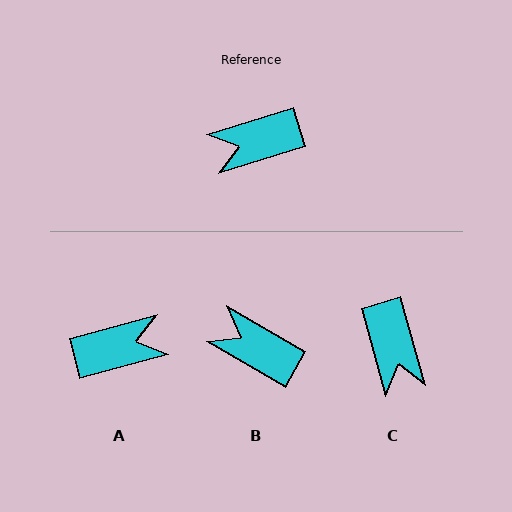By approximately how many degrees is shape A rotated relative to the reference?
Approximately 178 degrees counter-clockwise.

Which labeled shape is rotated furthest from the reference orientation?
A, about 178 degrees away.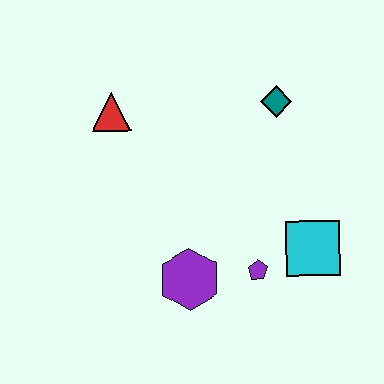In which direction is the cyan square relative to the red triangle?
The cyan square is to the right of the red triangle.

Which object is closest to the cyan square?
The purple pentagon is closest to the cyan square.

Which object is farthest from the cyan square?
The red triangle is farthest from the cyan square.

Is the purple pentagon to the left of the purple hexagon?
No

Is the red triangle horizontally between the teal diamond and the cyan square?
No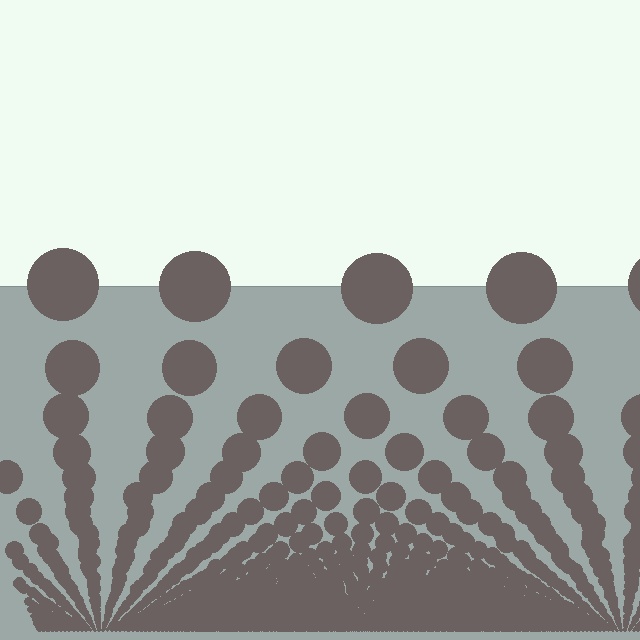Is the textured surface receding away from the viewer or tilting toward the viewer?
The surface appears to tilt toward the viewer. Texture elements get larger and sparser toward the top.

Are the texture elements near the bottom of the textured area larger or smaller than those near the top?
Smaller. The gradient is inverted — elements near the bottom are smaller and denser.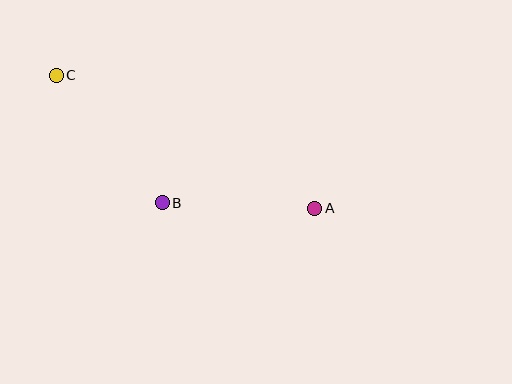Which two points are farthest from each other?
Points A and C are farthest from each other.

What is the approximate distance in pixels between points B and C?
The distance between B and C is approximately 166 pixels.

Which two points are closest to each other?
Points A and B are closest to each other.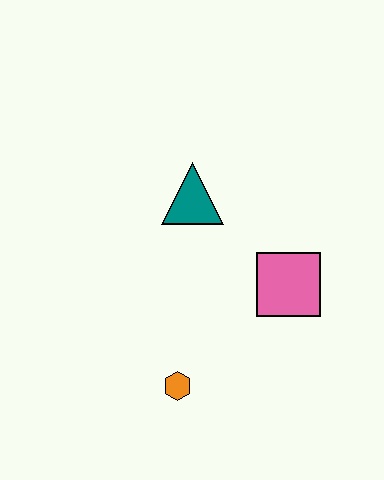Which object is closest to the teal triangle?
The pink square is closest to the teal triangle.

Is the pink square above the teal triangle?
No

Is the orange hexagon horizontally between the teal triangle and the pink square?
No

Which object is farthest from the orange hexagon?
The teal triangle is farthest from the orange hexagon.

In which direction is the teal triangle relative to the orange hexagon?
The teal triangle is above the orange hexagon.